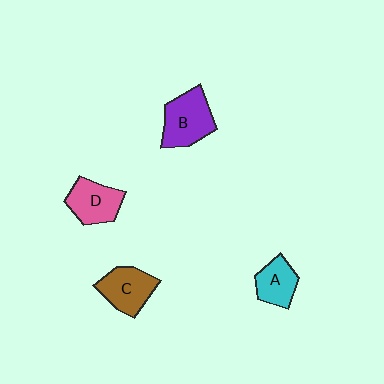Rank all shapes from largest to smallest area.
From largest to smallest: B (purple), C (brown), D (pink), A (cyan).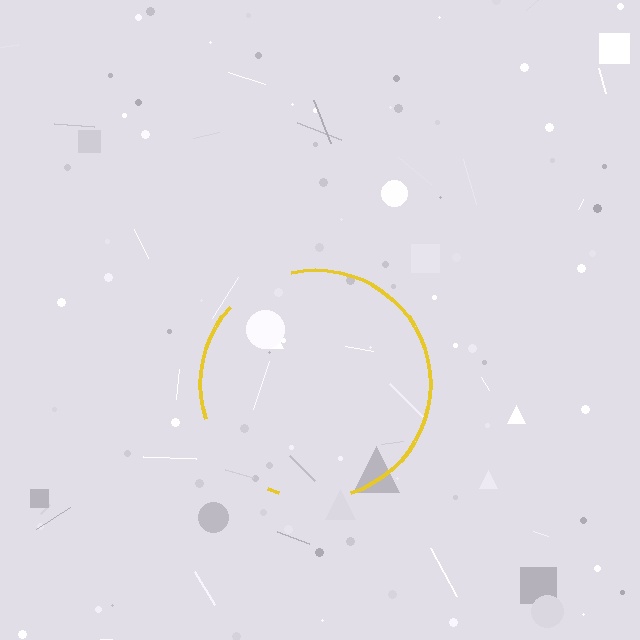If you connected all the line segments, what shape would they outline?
They would outline a circle.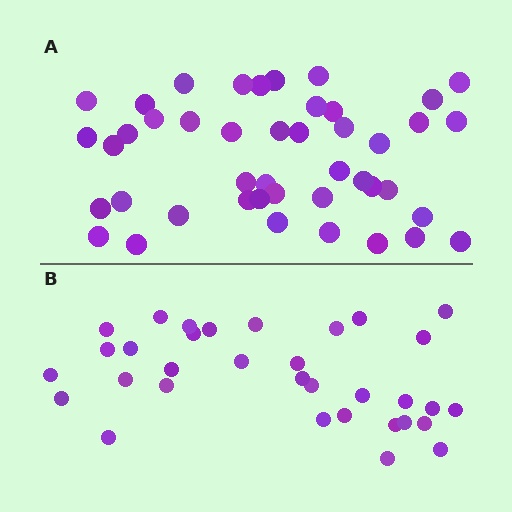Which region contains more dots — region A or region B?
Region A (the top region) has more dots.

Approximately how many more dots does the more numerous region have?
Region A has roughly 12 or so more dots than region B.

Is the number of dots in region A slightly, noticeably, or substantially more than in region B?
Region A has noticeably more, but not dramatically so. The ratio is roughly 1.3 to 1.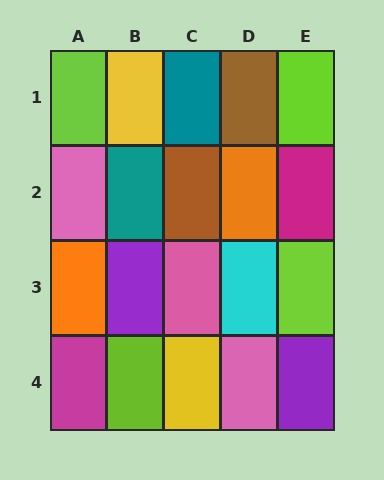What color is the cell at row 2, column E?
Magenta.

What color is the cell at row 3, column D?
Cyan.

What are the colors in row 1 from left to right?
Lime, yellow, teal, brown, lime.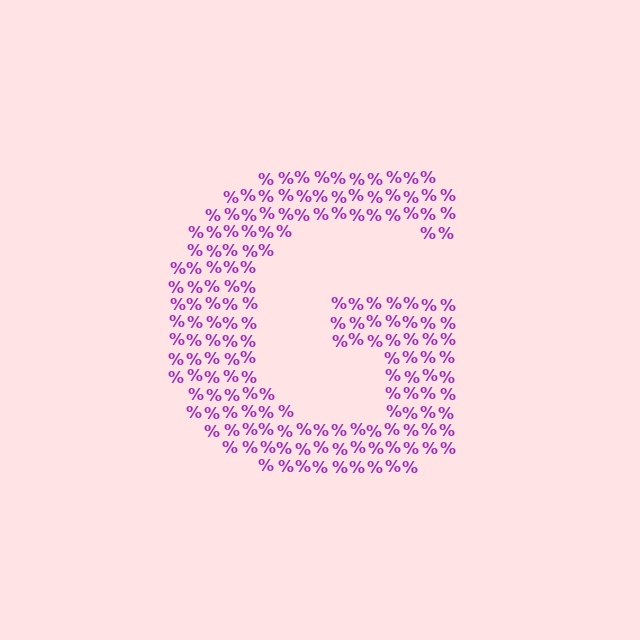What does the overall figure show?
The overall figure shows the letter G.